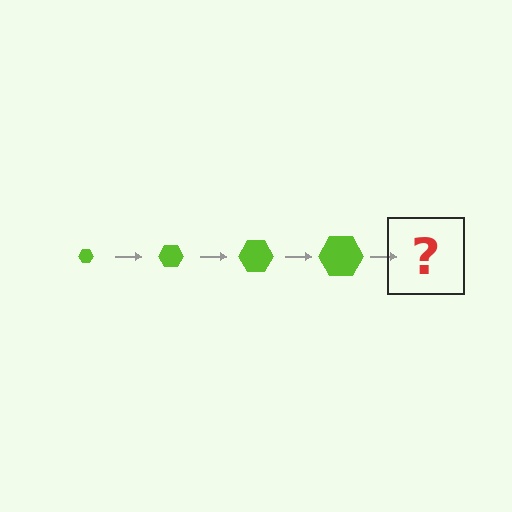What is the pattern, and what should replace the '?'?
The pattern is that the hexagon gets progressively larger each step. The '?' should be a lime hexagon, larger than the previous one.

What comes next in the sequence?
The next element should be a lime hexagon, larger than the previous one.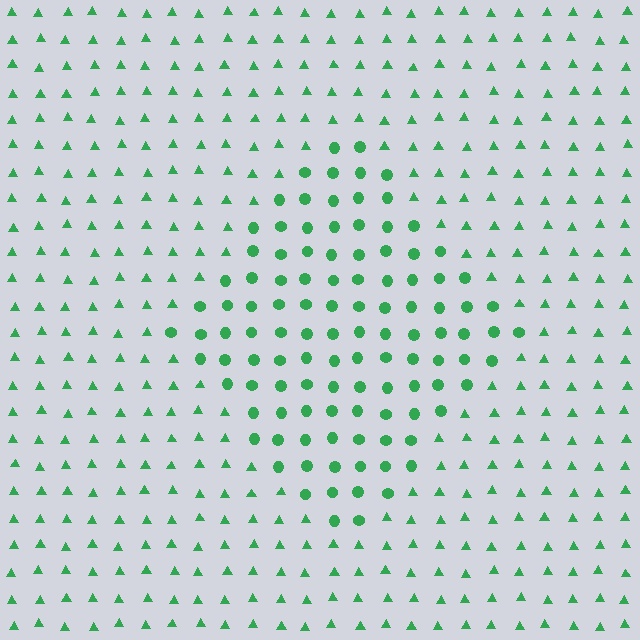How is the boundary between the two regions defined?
The boundary is defined by a change in element shape: circles inside vs. triangles outside. All elements share the same color and spacing.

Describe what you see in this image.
The image is filled with small green elements arranged in a uniform grid. A diamond-shaped region contains circles, while the surrounding area contains triangles. The boundary is defined purely by the change in element shape.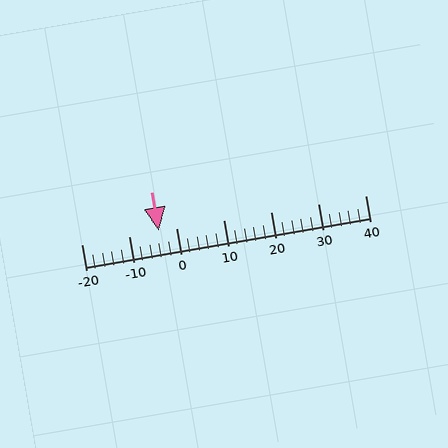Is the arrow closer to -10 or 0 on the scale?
The arrow is closer to 0.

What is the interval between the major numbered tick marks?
The major tick marks are spaced 10 units apart.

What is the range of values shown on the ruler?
The ruler shows values from -20 to 40.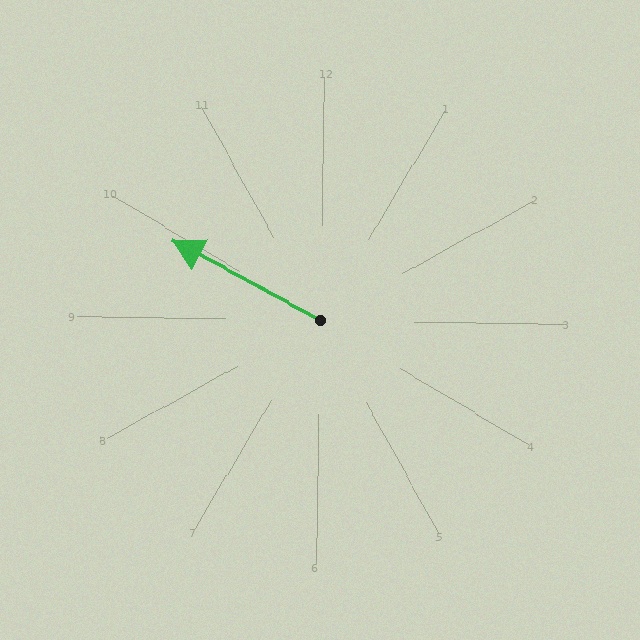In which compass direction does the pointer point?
Northwest.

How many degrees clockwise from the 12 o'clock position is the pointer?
Approximately 298 degrees.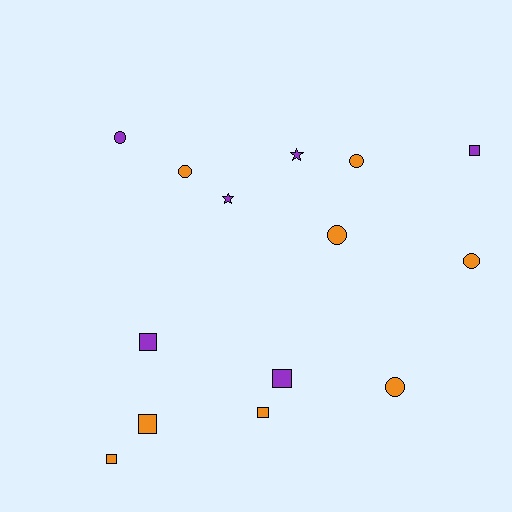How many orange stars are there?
There are no orange stars.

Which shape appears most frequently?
Circle, with 6 objects.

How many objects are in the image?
There are 14 objects.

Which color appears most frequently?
Orange, with 8 objects.